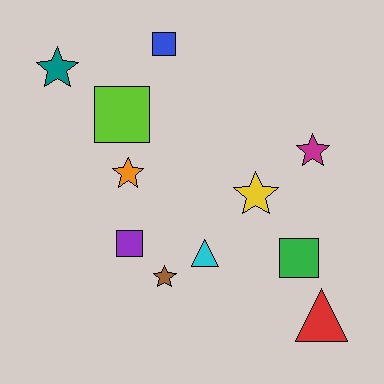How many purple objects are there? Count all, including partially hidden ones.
There is 1 purple object.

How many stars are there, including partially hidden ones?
There are 5 stars.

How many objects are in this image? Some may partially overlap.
There are 11 objects.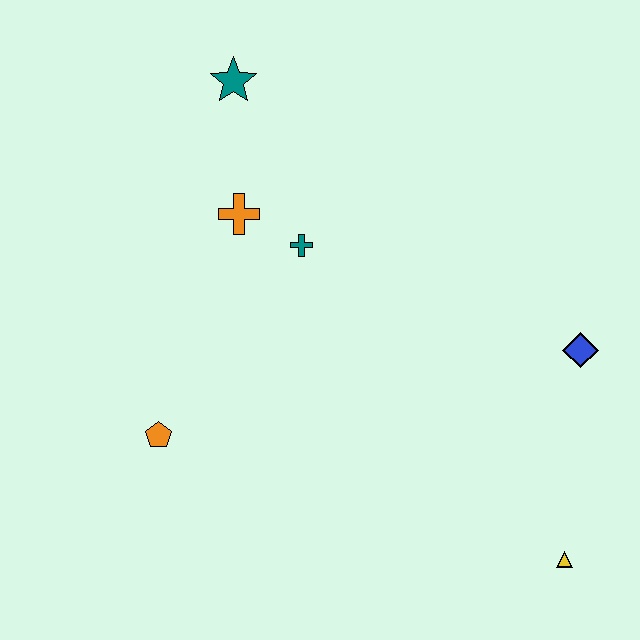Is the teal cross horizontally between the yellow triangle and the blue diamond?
No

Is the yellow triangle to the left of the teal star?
No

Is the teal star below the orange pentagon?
No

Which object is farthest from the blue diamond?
The teal star is farthest from the blue diamond.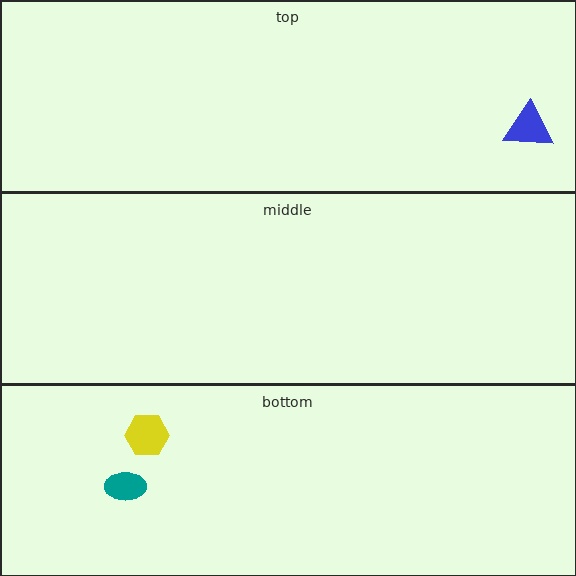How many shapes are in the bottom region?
2.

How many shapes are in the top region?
1.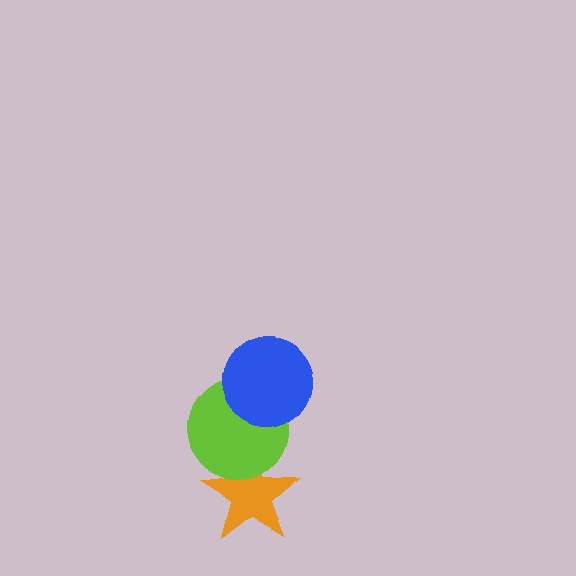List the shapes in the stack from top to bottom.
From top to bottom: the blue circle, the lime circle, the orange star.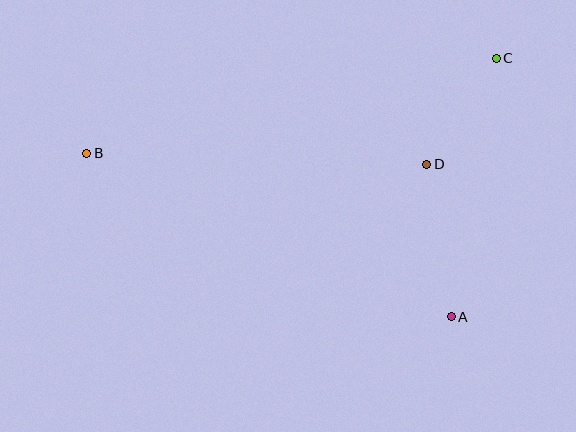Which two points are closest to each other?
Points C and D are closest to each other.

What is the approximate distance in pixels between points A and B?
The distance between A and B is approximately 400 pixels.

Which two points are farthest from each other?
Points B and C are farthest from each other.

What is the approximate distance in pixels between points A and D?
The distance between A and D is approximately 155 pixels.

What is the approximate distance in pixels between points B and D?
The distance between B and D is approximately 341 pixels.